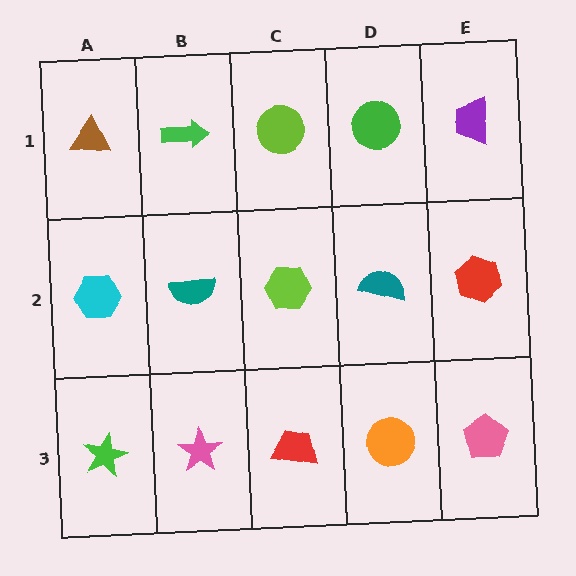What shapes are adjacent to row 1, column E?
A red hexagon (row 2, column E), a green circle (row 1, column D).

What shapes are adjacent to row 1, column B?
A teal semicircle (row 2, column B), a brown triangle (row 1, column A), a lime circle (row 1, column C).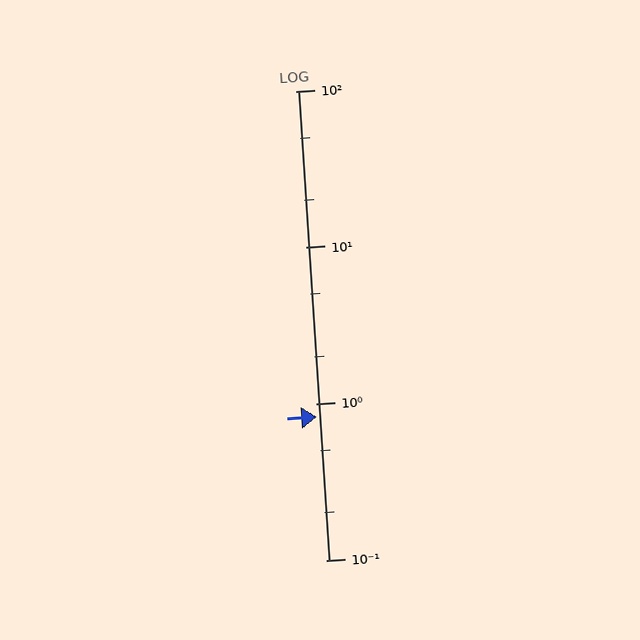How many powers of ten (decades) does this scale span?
The scale spans 3 decades, from 0.1 to 100.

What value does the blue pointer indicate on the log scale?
The pointer indicates approximately 0.83.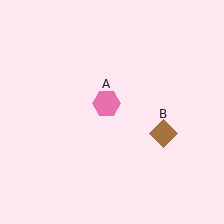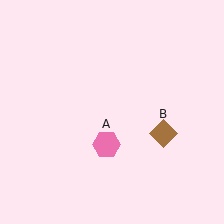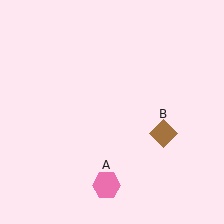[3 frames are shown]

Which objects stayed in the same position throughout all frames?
Brown diamond (object B) remained stationary.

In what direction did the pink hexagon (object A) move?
The pink hexagon (object A) moved down.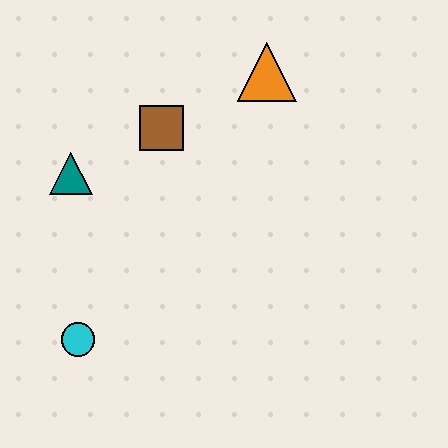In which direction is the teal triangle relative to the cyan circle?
The teal triangle is above the cyan circle.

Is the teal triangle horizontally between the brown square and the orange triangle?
No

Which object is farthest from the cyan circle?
The orange triangle is farthest from the cyan circle.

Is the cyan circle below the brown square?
Yes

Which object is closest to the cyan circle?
The teal triangle is closest to the cyan circle.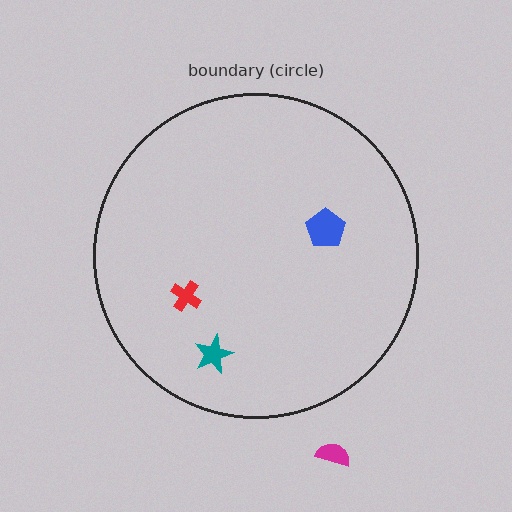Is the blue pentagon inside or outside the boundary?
Inside.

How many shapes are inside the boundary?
3 inside, 1 outside.